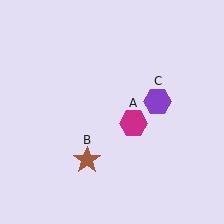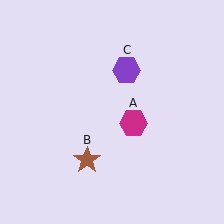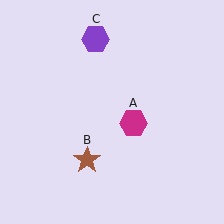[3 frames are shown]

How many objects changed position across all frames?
1 object changed position: purple hexagon (object C).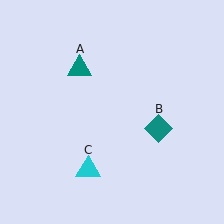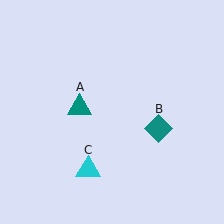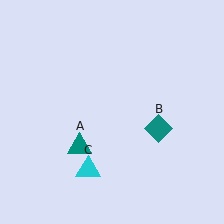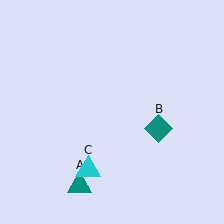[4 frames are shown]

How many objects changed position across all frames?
1 object changed position: teal triangle (object A).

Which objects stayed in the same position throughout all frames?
Teal diamond (object B) and cyan triangle (object C) remained stationary.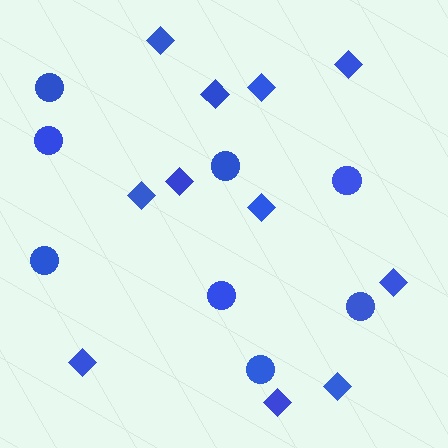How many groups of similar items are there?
There are 2 groups: one group of circles (8) and one group of diamonds (11).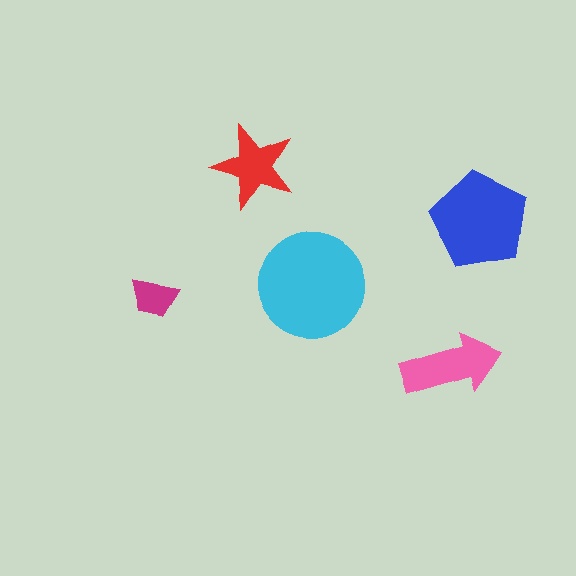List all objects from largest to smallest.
The cyan circle, the blue pentagon, the pink arrow, the red star, the magenta trapezoid.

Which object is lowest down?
The pink arrow is bottommost.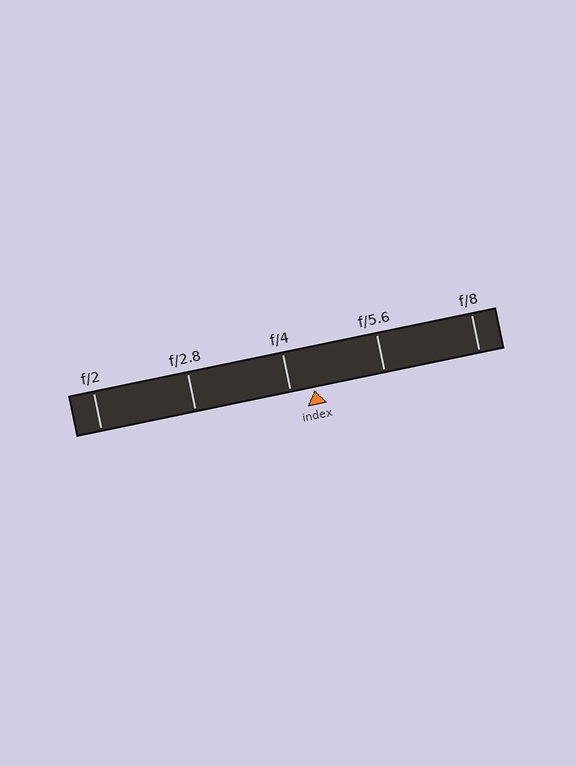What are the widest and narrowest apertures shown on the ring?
The widest aperture shown is f/2 and the narrowest is f/8.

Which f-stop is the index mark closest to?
The index mark is closest to f/4.